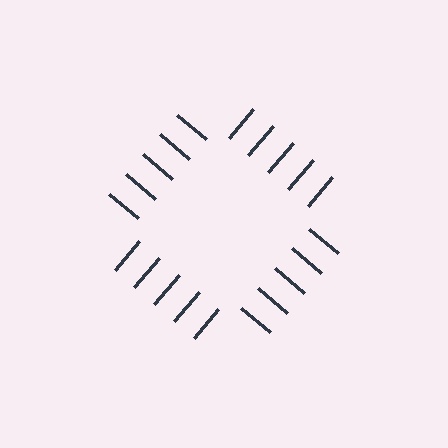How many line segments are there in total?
20 — 5 along each of the 4 edges.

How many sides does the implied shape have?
4 sides — the line-ends trace a square.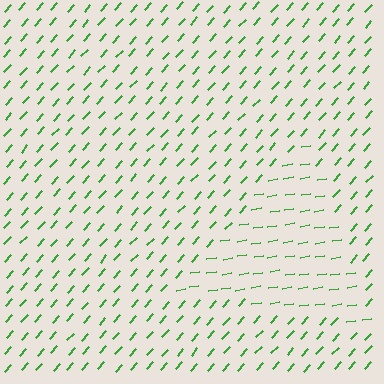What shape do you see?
I see a triangle.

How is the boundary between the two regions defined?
The boundary is defined purely by a change in line orientation (approximately 40 degrees difference). All lines are the same color and thickness.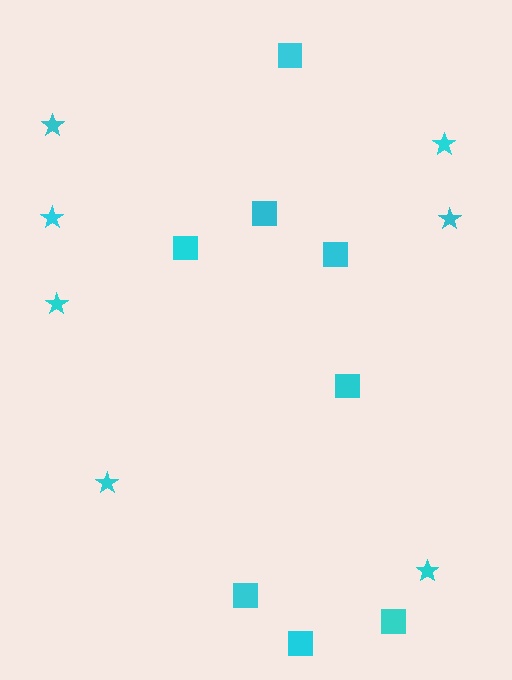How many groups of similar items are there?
There are 2 groups: one group of stars (7) and one group of squares (8).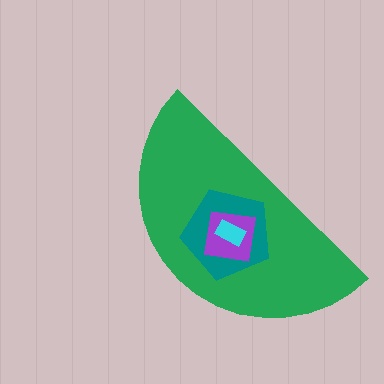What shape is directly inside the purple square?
The cyan rectangle.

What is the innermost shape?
The cyan rectangle.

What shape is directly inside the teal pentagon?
The purple square.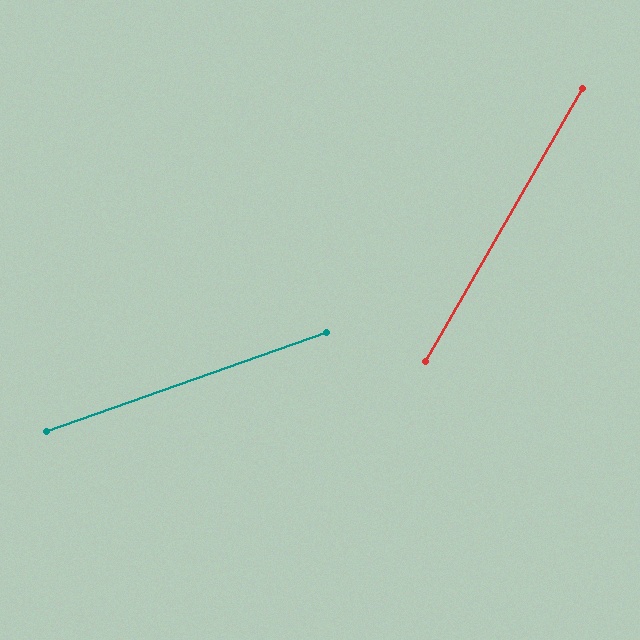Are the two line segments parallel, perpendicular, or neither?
Neither parallel nor perpendicular — they differ by about 41°.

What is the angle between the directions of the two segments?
Approximately 41 degrees.